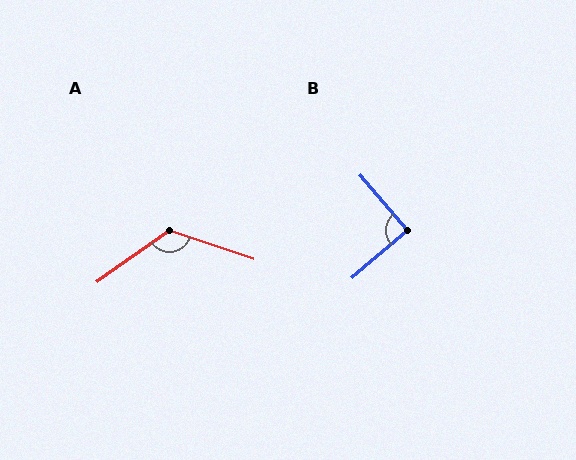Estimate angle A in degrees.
Approximately 126 degrees.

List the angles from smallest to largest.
B (91°), A (126°).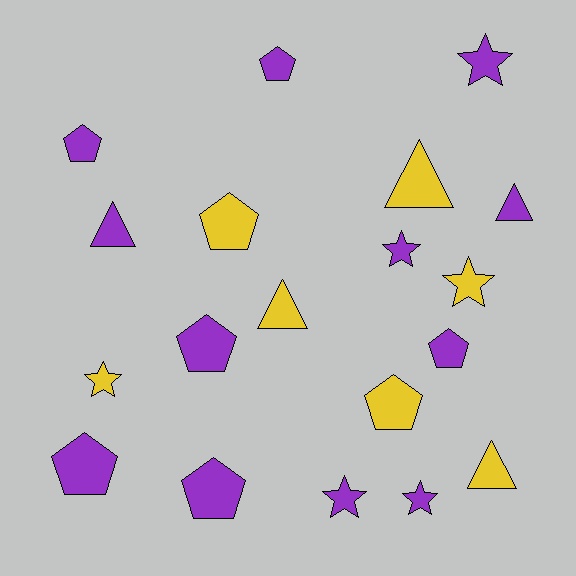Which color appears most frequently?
Purple, with 12 objects.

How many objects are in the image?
There are 19 objects.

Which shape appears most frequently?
Pentagon, with 8 objects.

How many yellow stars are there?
There are 2 yellow stars.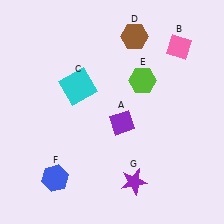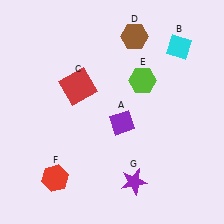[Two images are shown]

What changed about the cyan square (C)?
In Image 1, C is cyan. In Image 2, it changed to red.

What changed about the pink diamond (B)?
In Image 1, B is pink. In Image 2, it changed to cyan.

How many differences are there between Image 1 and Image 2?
There are 3 differences between the two images.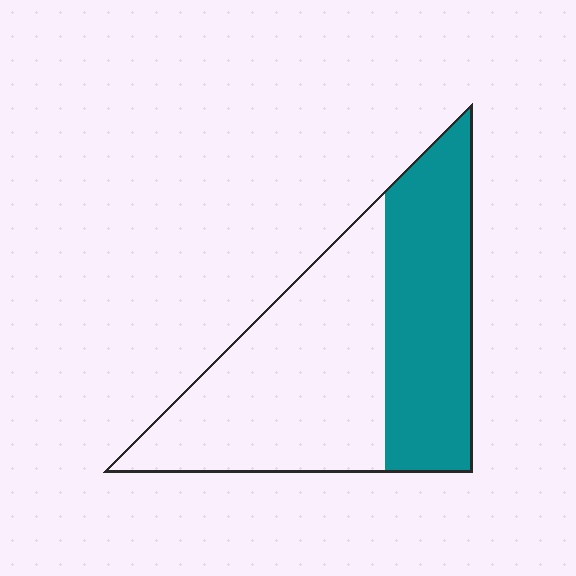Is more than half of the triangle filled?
No.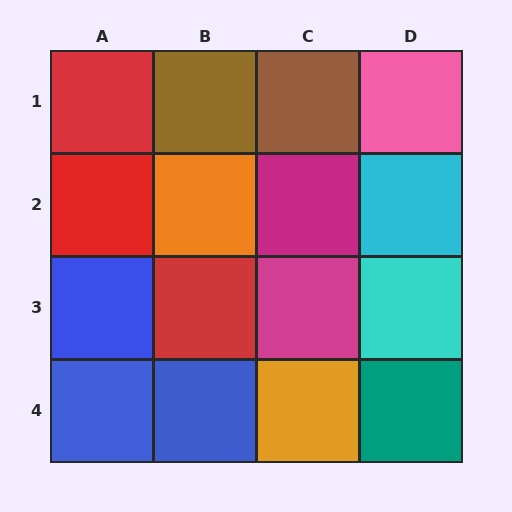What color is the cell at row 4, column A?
Blue.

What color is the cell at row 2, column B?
Orange.